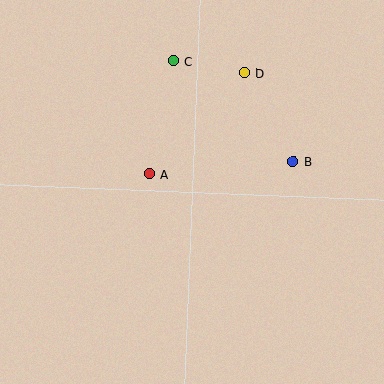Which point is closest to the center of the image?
Point A at (149, 174) is closest to the center.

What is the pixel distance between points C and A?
The distance between C and A is 116 pixels.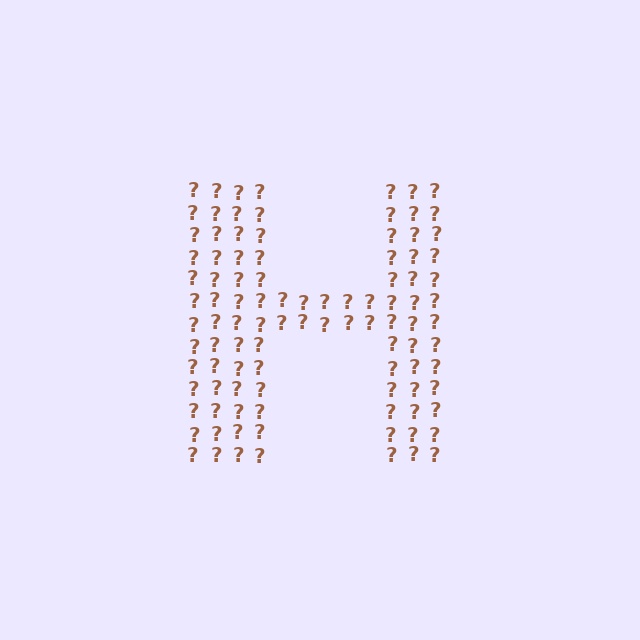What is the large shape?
The large shape is the letter H.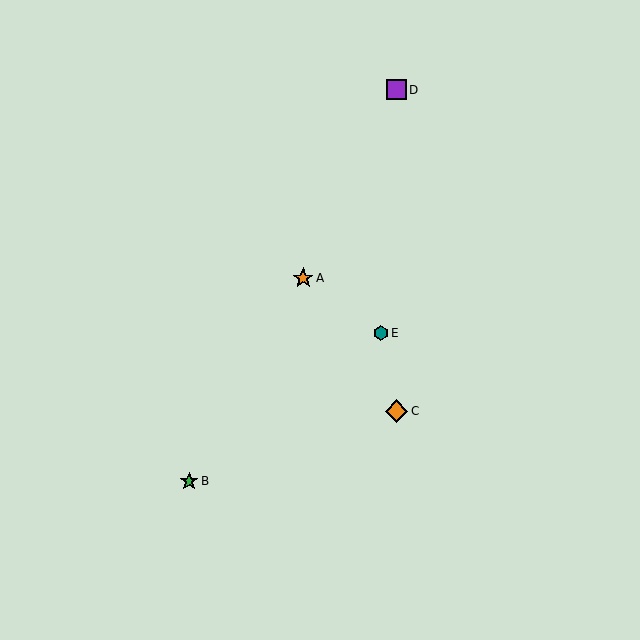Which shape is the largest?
The orange diamond (labeled C) is the largest.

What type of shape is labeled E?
Shape E is a teal hexagon.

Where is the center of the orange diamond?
The center of the orange diamond is at (397, 411).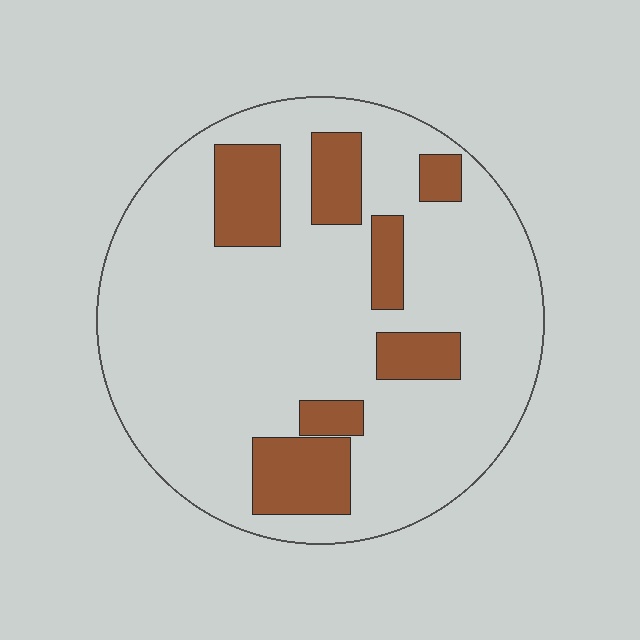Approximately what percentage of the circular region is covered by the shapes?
Approximately 20%.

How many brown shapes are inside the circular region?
7.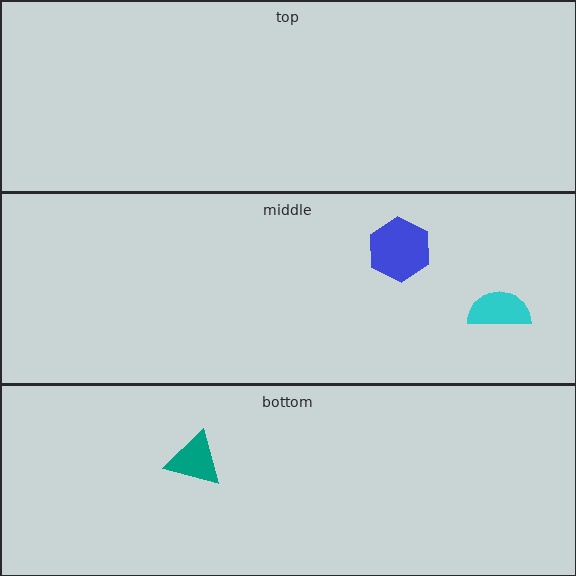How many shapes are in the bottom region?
1.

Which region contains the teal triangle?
The bottom region.